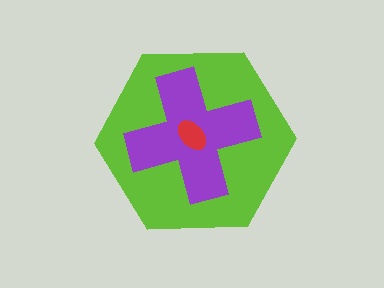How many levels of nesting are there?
3.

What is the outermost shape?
The lime hexagon.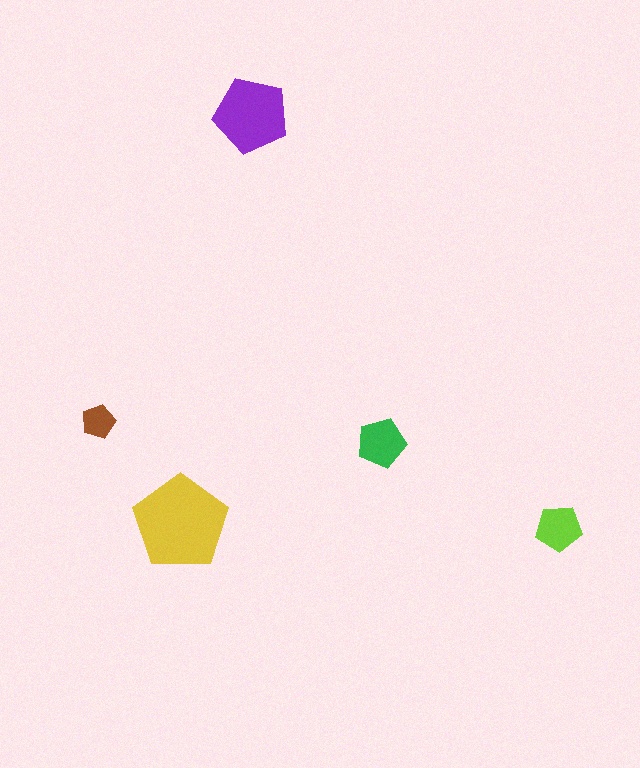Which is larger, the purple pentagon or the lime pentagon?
The purple one.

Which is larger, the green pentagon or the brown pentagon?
The green one.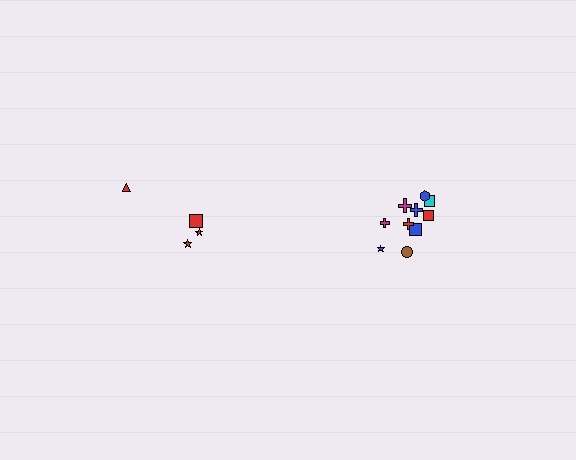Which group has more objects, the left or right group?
The right group.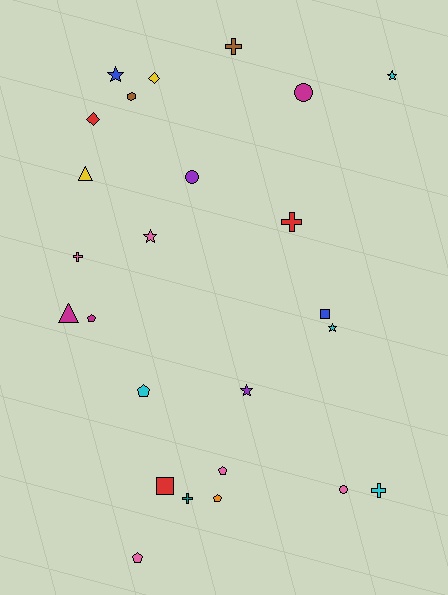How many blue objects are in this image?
There are 2 blue objects.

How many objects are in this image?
There are 25 objects.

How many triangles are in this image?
There are 2 triangles.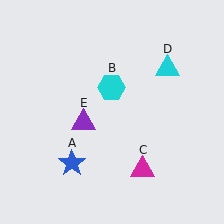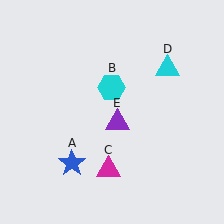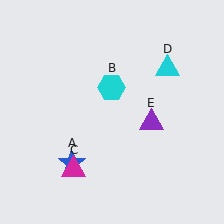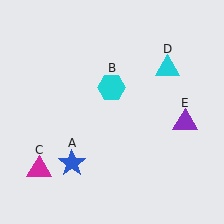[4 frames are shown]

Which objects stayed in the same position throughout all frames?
Blue star (object A) and cyan hexagon (object B) and cyan triangle (object D) remained stationary.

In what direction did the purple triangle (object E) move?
The purple triangle (object E) moved right.